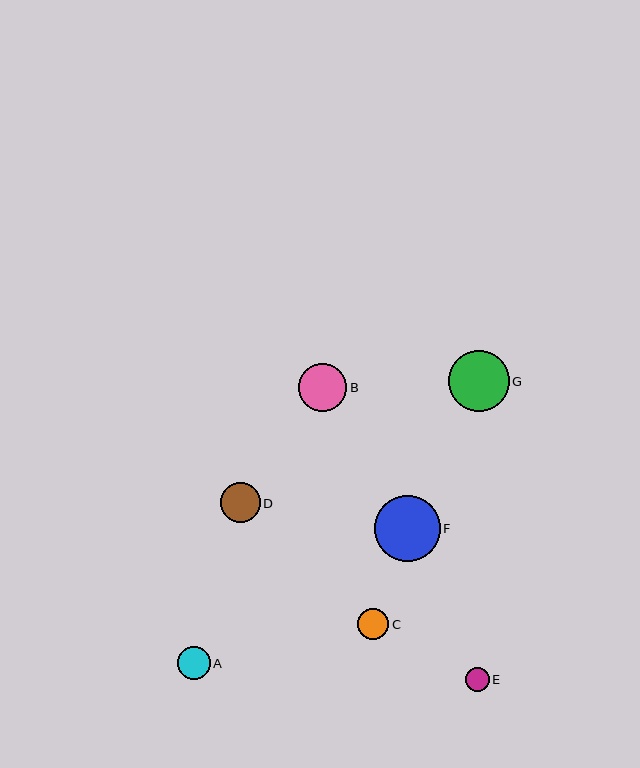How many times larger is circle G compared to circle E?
Circle G is approximately 2.5 times the size of circle E.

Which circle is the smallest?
Circle E is the smallest with a size of approximately 24 pixels.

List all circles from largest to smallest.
From largest to smallest: F, G, B, D, A, C, E.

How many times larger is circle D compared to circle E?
Circle D is approximately 1.7 times the size of circle E.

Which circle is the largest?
Circle F is the largest with a size of approximately 66 pixels.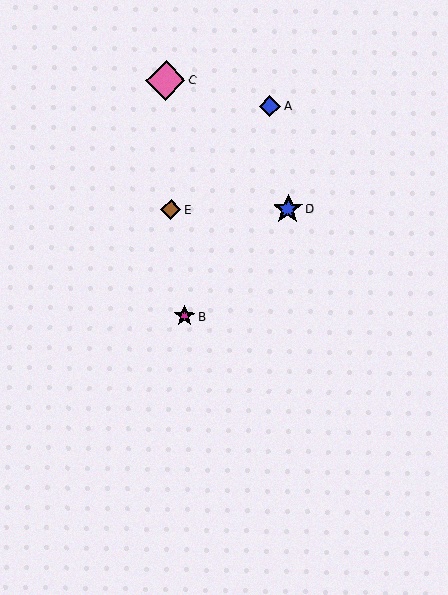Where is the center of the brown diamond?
The center of the brown diamond is at (171, 210).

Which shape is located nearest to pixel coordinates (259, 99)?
The blue diamond (labeled A) at (270, 106) is nearest to that location.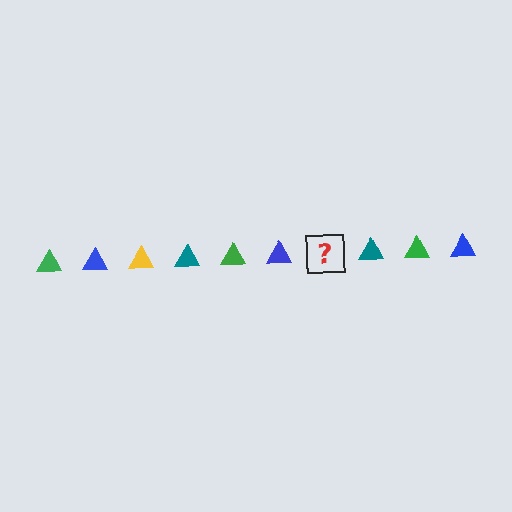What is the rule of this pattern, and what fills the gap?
The rule is that the pattern cycles through green, blue, yellow, teal triangles. The gap should be filled with a yellow triangle.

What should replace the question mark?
The question mark should be replaced with a yellow triangle.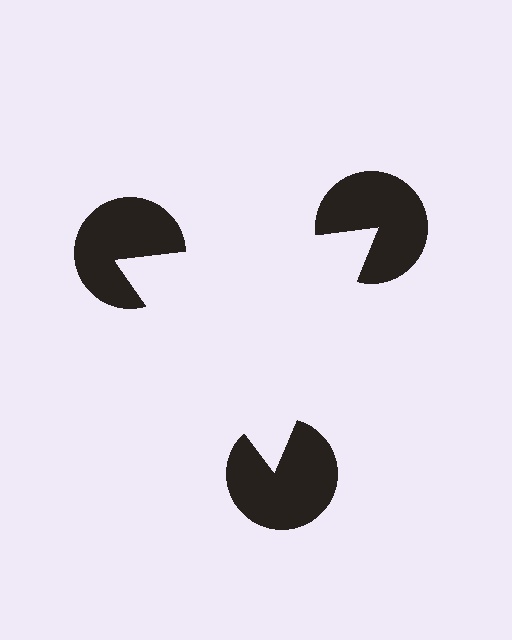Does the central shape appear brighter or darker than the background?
It typically appears slightly brighter than the background, even though no actual brightness change is drawn.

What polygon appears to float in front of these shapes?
An illusory triangle — its edges are inferred from the aligned wedge cuts in the pac-man discs, not physically drawn.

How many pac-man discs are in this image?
There are 3 — one at each vertex of the illusory triangle.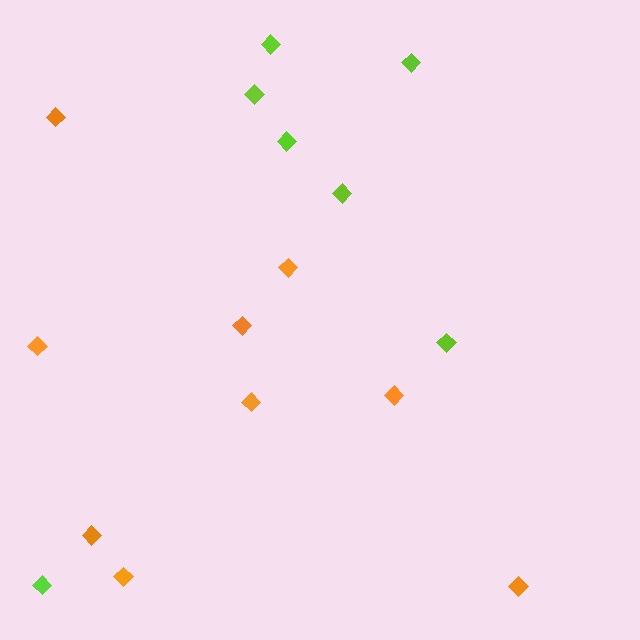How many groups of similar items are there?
There are 2 groups: one group of orange diamonds (9) and one group of lime diamonds (7).